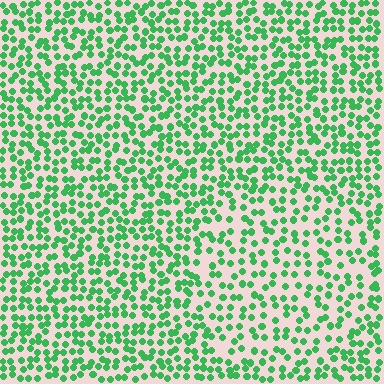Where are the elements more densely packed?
The elements are more densely packed outside the circle boundary.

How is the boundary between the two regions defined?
The boundary is defined by a change in element density (approximately 1.5x ratio). All elements are the same color, size, and shape.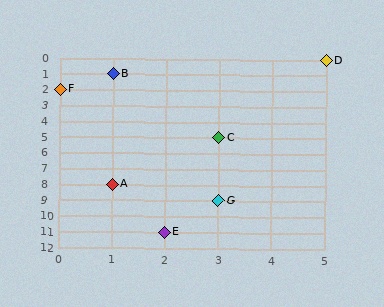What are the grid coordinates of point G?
Point G is at grid coordinates (3, 9).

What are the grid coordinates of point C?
Point C is at grid coordinates (3, 5).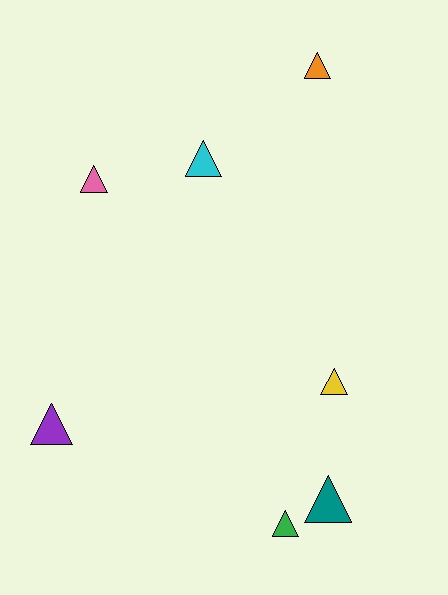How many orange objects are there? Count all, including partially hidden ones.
There is 1 orange object.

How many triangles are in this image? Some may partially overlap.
There are 7 triangles.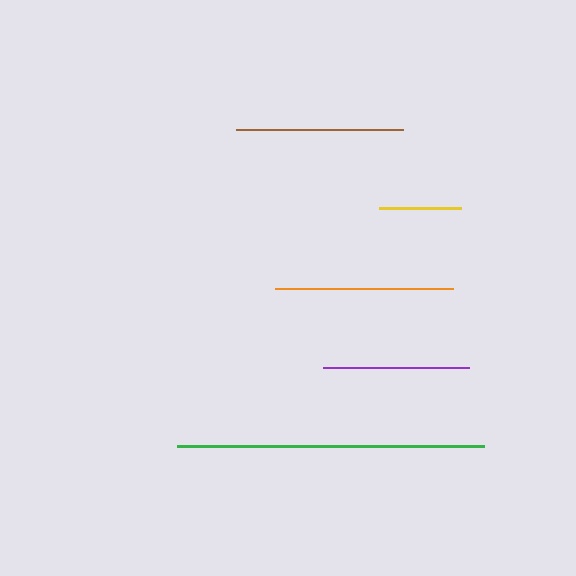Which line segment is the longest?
The green line is the longest at approximately 307 pixels.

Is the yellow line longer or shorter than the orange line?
The orange line is longer than the yellow line.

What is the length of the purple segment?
The purple segment is approximately 146 pixels long.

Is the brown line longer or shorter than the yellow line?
The brown line is longer than the yellow line.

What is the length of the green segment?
The green segment is approximately 307 pixels long.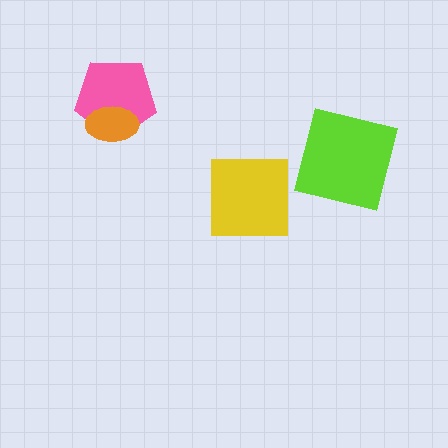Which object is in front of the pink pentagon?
The orange ellipse is in front of the pink pentagon.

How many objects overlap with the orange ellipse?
1 object overlaps with the orange ellipse.